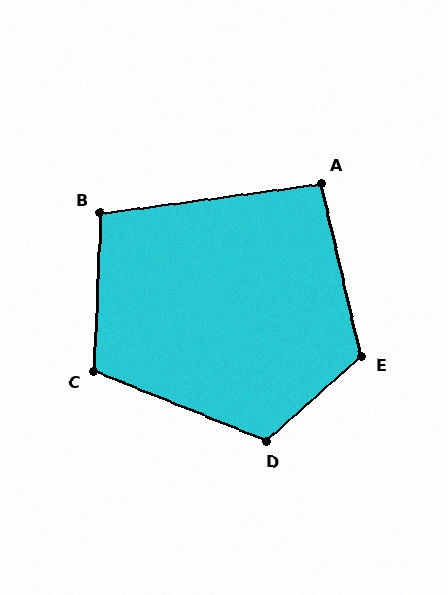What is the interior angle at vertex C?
Approximately 110 degrees (obtuse).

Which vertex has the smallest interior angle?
A, at approximately 96 degrees.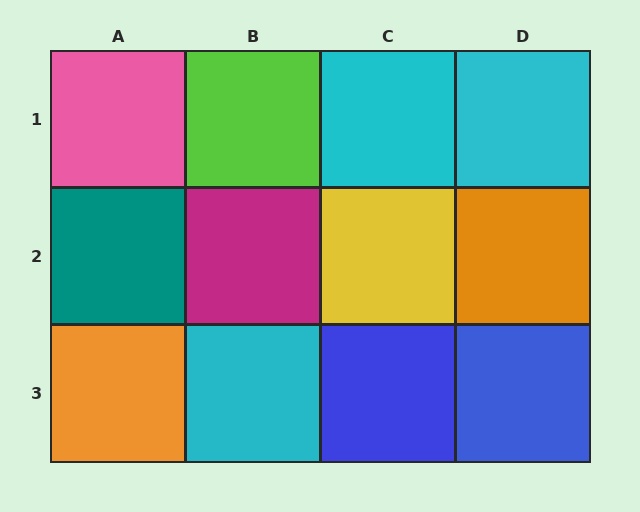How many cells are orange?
2 cells are orange.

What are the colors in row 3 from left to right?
Orange, cyan, blue, blue.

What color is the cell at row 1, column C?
Cyan.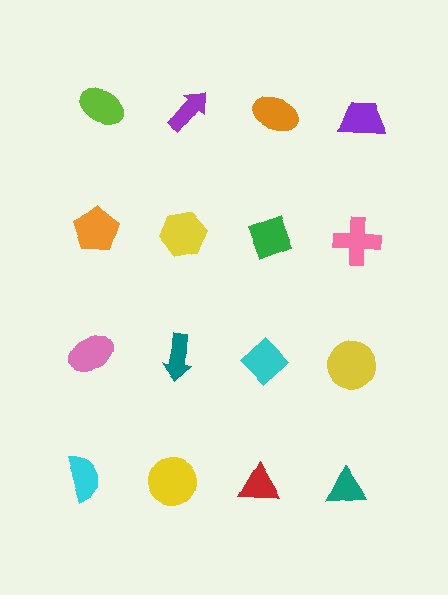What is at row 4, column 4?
A teal triangle.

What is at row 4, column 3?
A red triangle.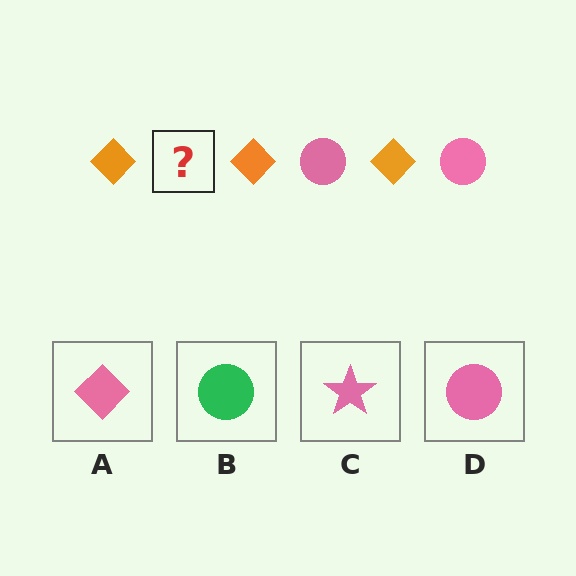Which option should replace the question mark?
Option D.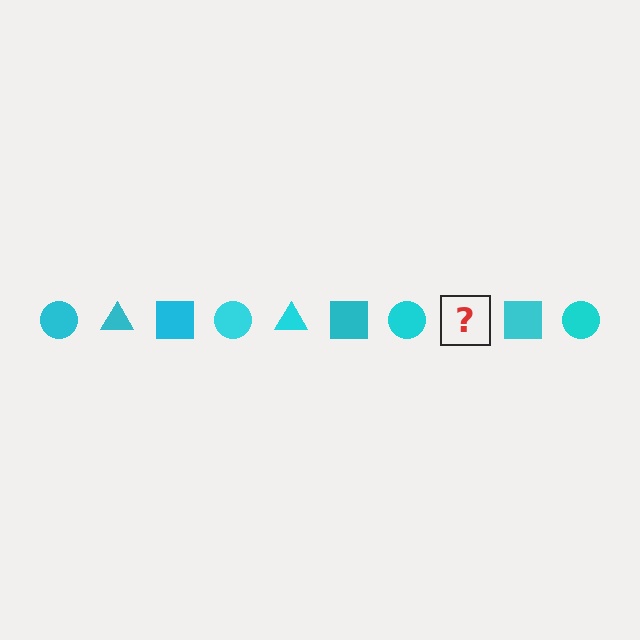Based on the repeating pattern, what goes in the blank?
The blank should be a cyan triangle.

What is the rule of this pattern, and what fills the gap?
The rule is that the pattern cycles through circle, triangle, square shapes in cyan. The gap should be filled with a cyan triangle.